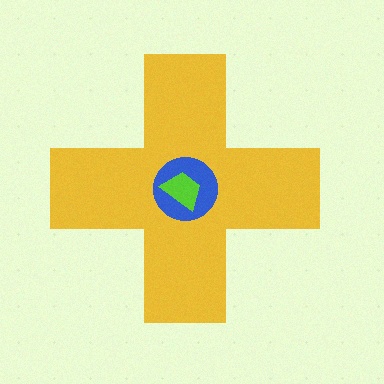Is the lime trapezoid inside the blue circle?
Yes.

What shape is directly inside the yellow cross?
The blue circle.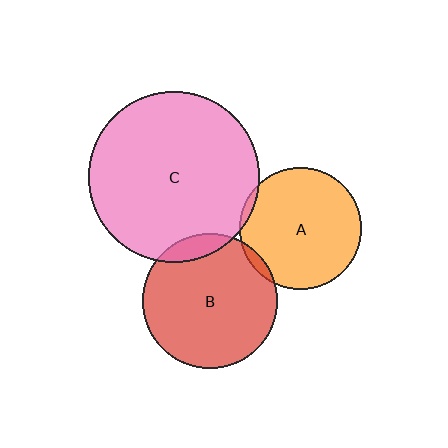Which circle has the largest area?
Circle C (pink).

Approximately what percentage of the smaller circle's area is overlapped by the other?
Approximately 10%.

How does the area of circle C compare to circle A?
Approximately 2.0 times.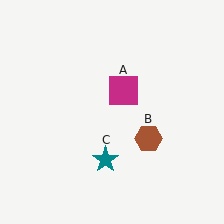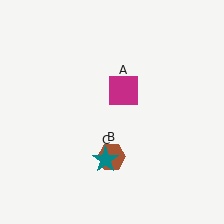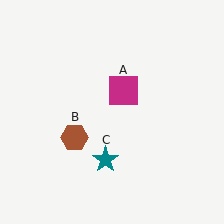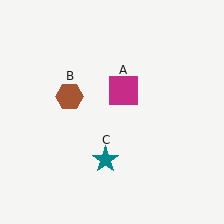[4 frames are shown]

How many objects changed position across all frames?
1 object changed position: brown hexagon (object B).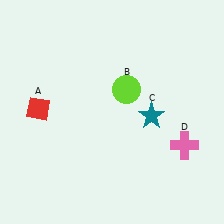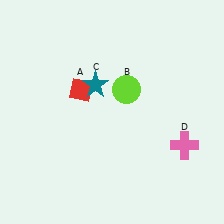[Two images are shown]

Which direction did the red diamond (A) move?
The red diamond (A) moved right.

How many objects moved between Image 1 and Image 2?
2 objects moved between the two images.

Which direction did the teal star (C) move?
The teal star (C) moved left.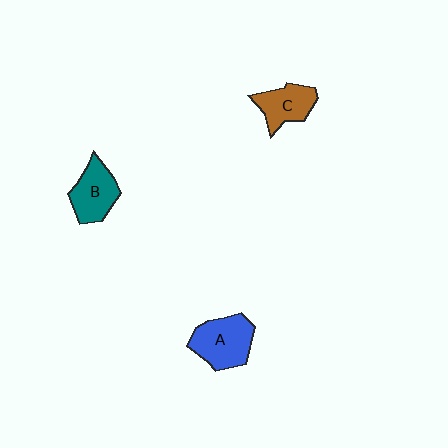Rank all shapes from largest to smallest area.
From largest to smallest: A (blue), B (teal), C (brown).